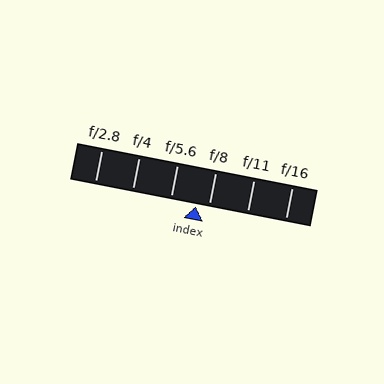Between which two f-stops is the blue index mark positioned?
The index mark is between f/5.6 and f/8.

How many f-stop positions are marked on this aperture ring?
There are 6 f-stop positions marked.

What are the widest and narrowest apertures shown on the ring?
The widest aperture shown is f/2.8 and the narrowest is f/16.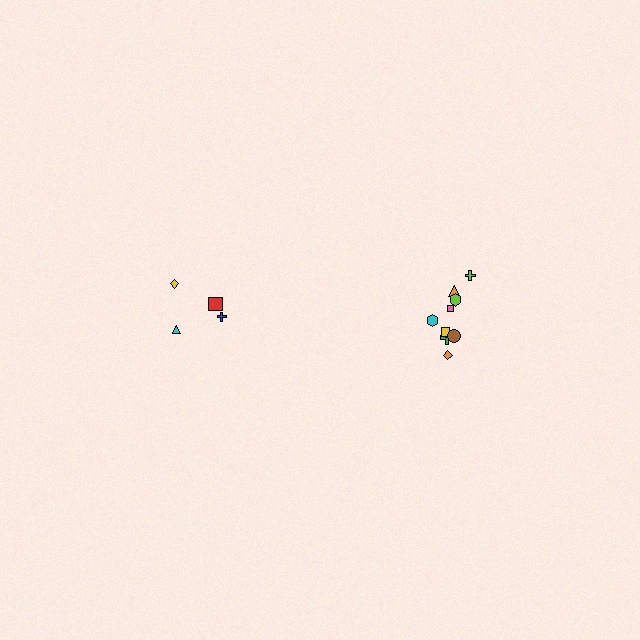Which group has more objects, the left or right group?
The right group.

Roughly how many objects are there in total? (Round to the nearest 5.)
Roughly 15 objects in total.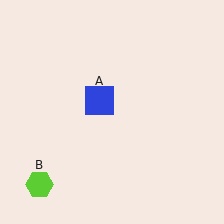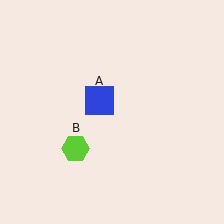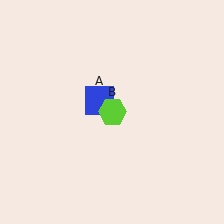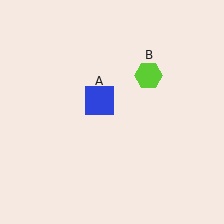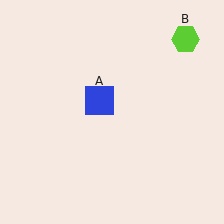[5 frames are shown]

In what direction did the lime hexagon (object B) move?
The lime hexagon (object B) moved up and to the right.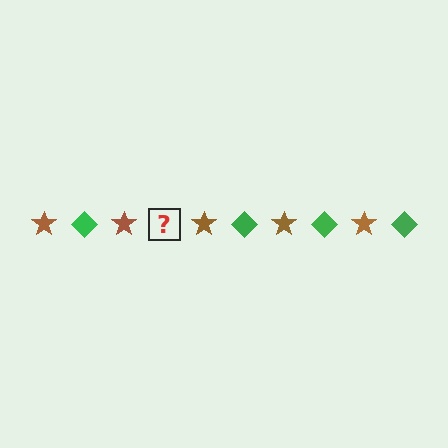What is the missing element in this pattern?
The missing element is a green diamond.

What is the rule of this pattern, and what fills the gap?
The rule is that the pattern alternates between brown star and green diamond. The gap should be filled with a green diamond.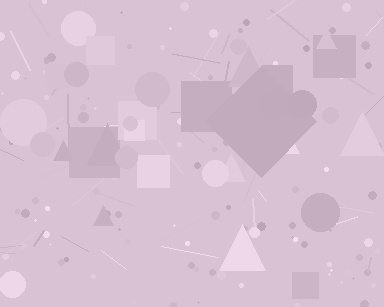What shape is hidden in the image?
A diamond is hidden in the image.